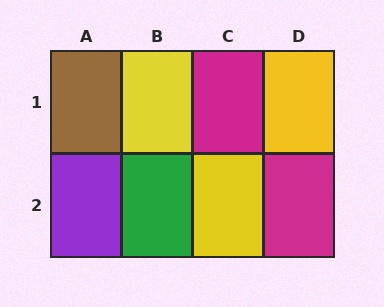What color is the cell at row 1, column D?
Yellow.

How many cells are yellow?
3 cells are yellow.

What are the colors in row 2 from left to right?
Purple, green, yellow, magenta.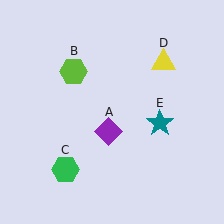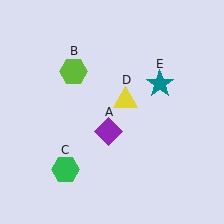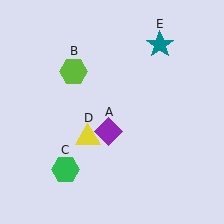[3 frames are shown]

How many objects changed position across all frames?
2 objects changed position: yellow triangle (object D), teal star (object E).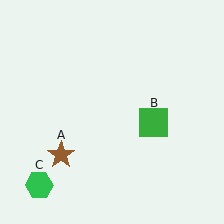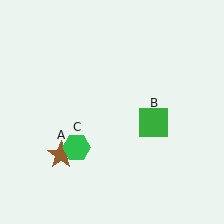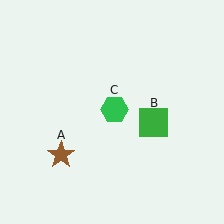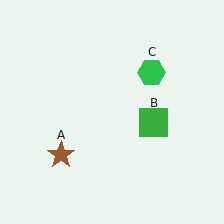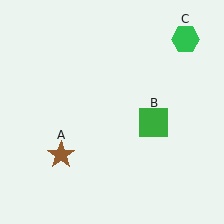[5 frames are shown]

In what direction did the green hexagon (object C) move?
The green hexagon (object C) moved up and to the right.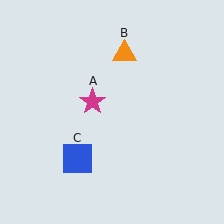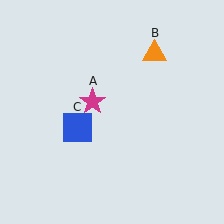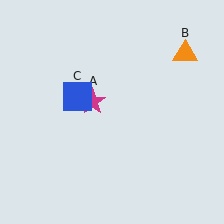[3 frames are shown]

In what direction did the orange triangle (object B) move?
The orange triangle (object B) moved right.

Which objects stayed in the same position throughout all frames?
Magenta star (object A) remained stationary.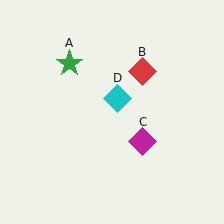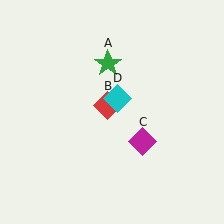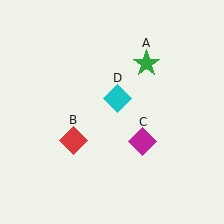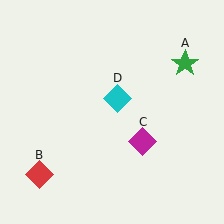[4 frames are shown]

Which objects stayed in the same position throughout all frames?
Magenta diamond (object C) and cyan diamond (object D) remained stationary.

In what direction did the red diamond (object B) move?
The red diamond (object B) moved down and to the left.